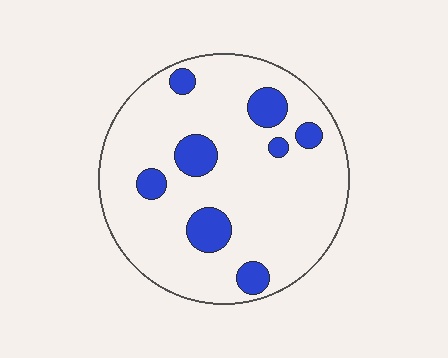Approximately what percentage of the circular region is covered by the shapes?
Approximately 15%.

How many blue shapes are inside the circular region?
8.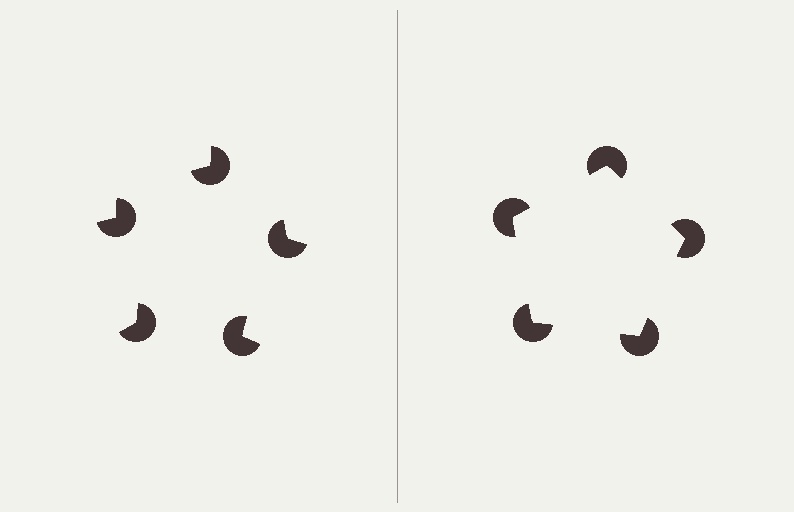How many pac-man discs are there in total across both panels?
10 — 5 on each side.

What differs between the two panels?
The pac-man discs are positioned identically on both sides; only the wedge orientations differ. On the right they align to a pentagon; on the left they are misaligned.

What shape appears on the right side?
An illusory pentagon.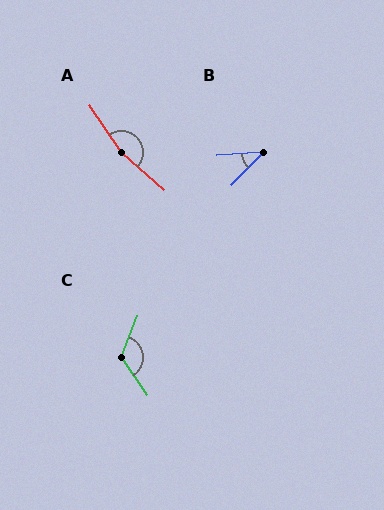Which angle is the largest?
A, at approximately 164 degrees.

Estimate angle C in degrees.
Approximately 124 degrees.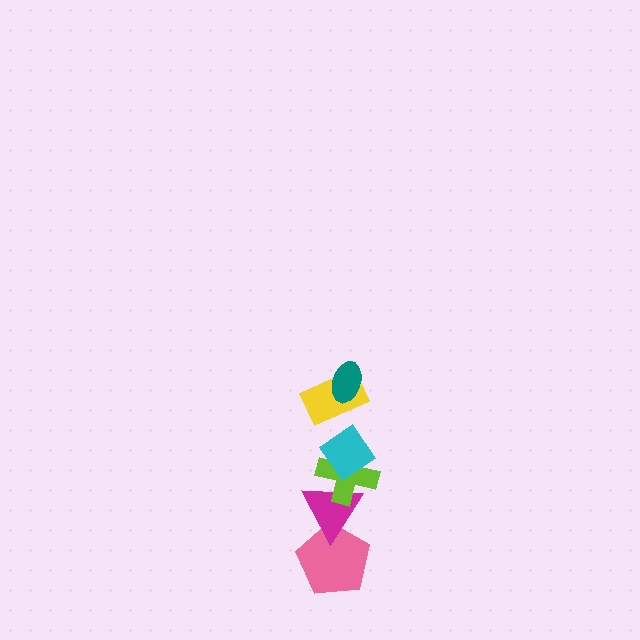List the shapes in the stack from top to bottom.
From top to bottom: the teal ellipse, the yellow rectangle, the cyan diamond, the lime cross, the magenta triangle, the pink pentagon.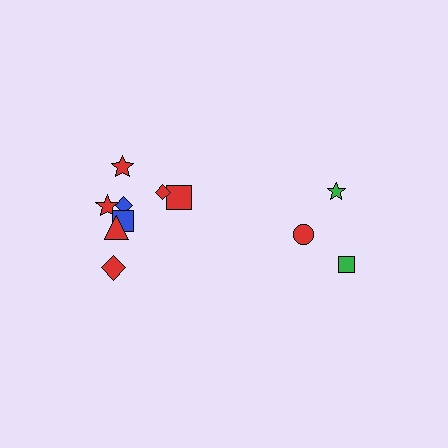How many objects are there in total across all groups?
There are 11 objects.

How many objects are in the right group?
There are 3 objects.